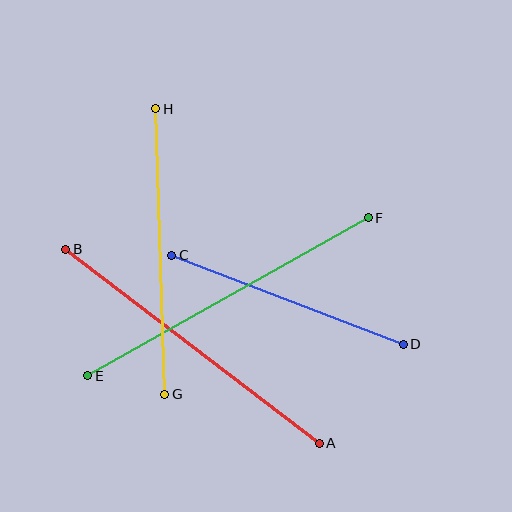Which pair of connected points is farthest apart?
Points E and F are farthest apart.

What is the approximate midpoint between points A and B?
The midpoint is at approximately (192, 346) pixels.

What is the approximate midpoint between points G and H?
The midpoint is at approximately (160, 251) pixels.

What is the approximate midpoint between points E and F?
The midpoint is at approximately (228, 297) pixels.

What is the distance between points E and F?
The distance is approximately 322 pixels.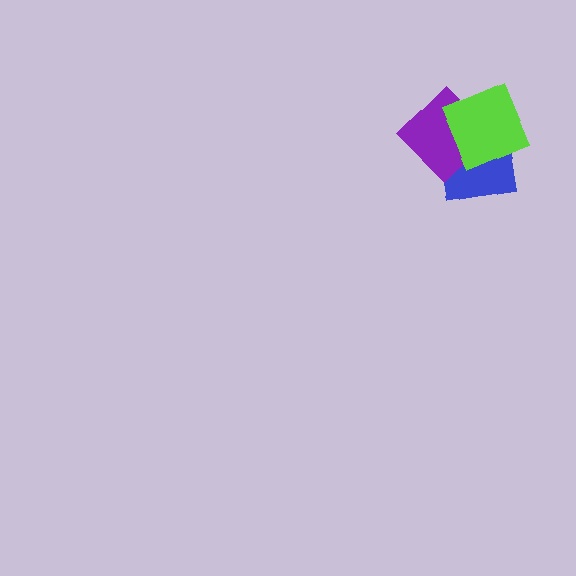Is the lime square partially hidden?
No, no other shape covers it.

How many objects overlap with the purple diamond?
2 objects overlap with the purple diamond.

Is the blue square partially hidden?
Yes, it is partially covered by another shape.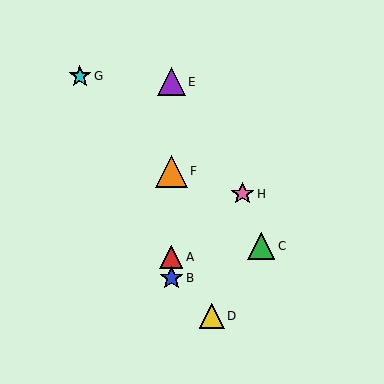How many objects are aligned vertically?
4 objects (A, B, E, F) are aligned vertically.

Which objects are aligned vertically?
Objects A, B, E, F are aligned vertically.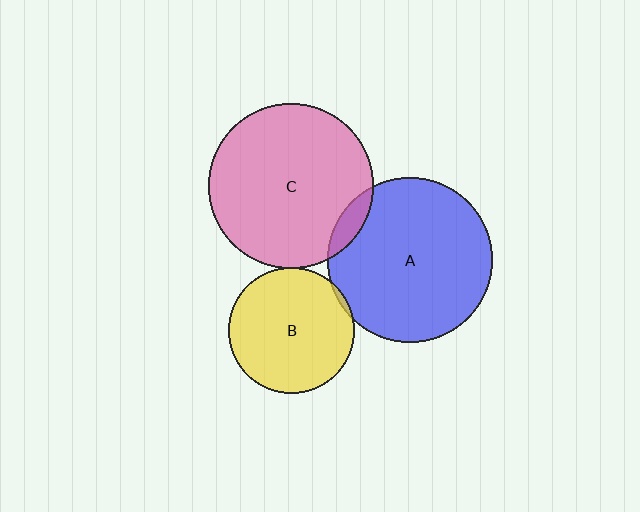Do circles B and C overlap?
Yes.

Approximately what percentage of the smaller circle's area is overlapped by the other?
Approximately 5%.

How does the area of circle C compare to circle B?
Approximately 1.7 times.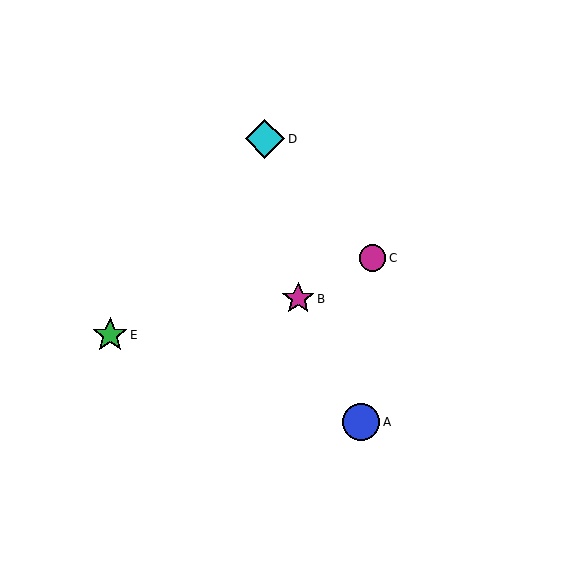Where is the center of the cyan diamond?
The center of the cyan diamond is at (265, 139).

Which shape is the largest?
The cyan diamond (labeled D) is the largest.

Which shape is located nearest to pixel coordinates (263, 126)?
The cyan diamond (labeled D) at (265, 139) is nearest to that location.